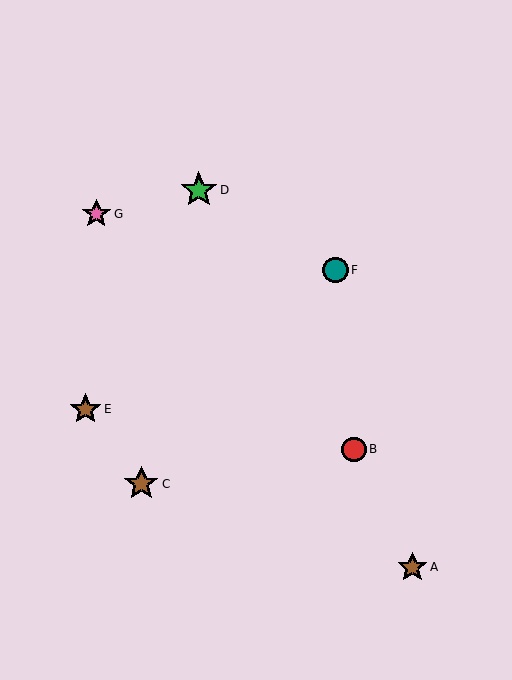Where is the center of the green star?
The center of the green star is at (199, 190).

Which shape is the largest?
The green star (labeled D) is the largest.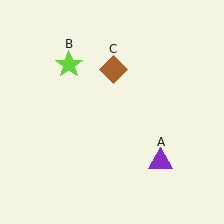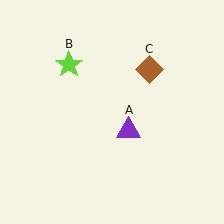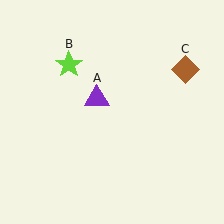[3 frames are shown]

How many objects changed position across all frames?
2 objects changed position: purple triangle (object A), brown diamond (object C).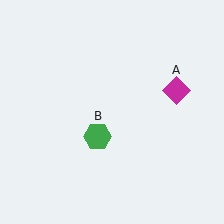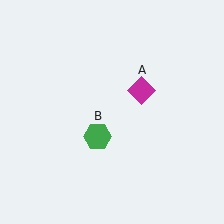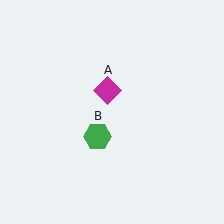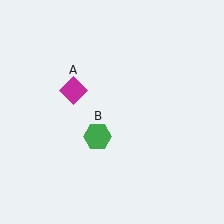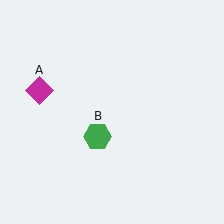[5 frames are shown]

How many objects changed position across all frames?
1 object changed position: magenta diamond (object A).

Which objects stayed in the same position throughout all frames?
Green hexagon (object B) remained stationary.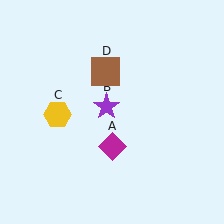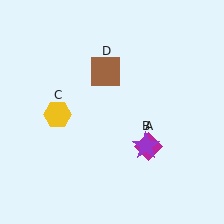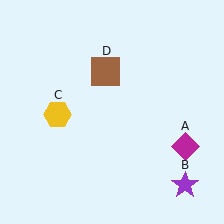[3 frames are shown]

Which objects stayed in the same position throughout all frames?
Yellow hexagon (object C) and brown square (object D) remained stationary.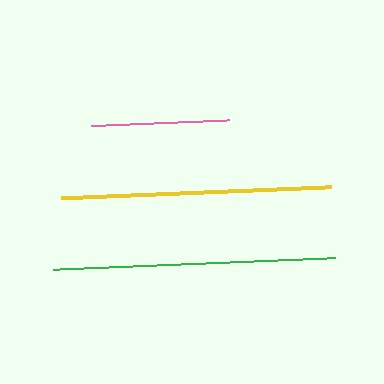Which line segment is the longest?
The green line is the longest at approximately 282 pixels.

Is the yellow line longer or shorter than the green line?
The green line is longer than the yellow line.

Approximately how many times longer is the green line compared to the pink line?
The green line is approximately 2.0 times the length of the pink line.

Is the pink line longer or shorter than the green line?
The green line is longer than the pink line.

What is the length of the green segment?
The green segment is approximately 282 pixels long.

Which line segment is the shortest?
The pink line is the shortest at approximately 138 pixels.